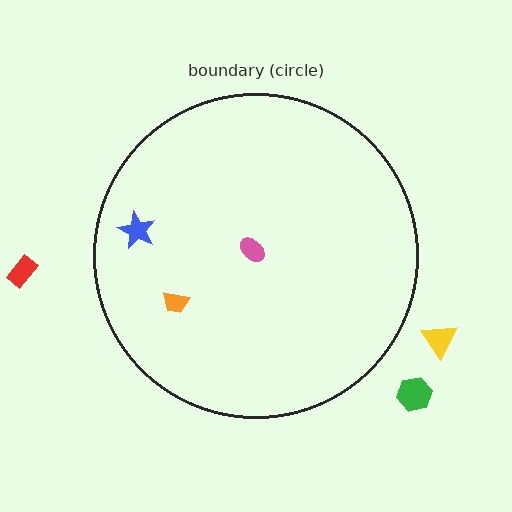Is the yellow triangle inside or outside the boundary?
Outside.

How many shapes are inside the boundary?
3 inside, 3 outside.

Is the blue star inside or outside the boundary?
Inside.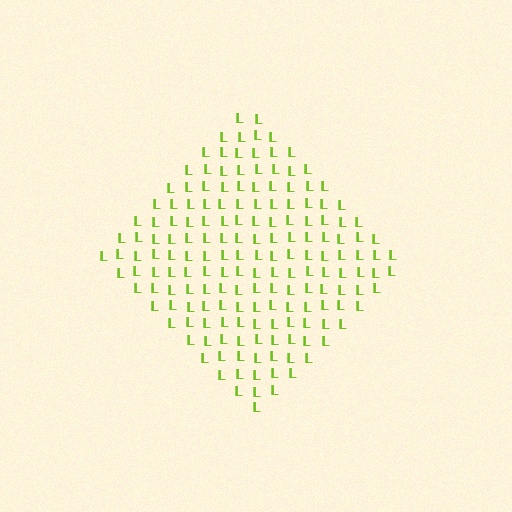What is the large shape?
The large shape is a diamond.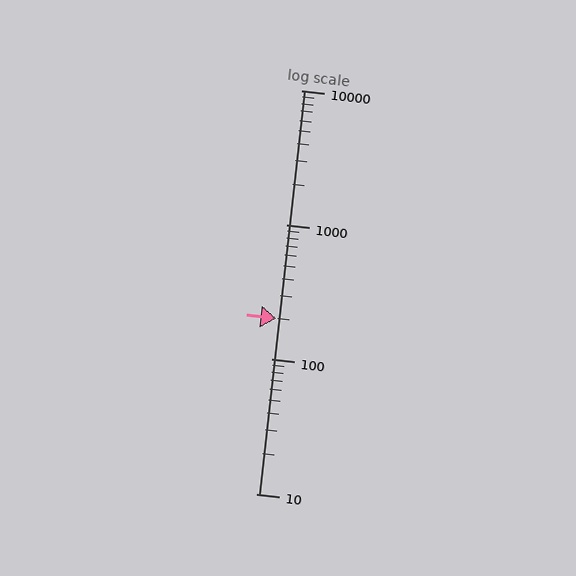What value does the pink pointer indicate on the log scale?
The pointer indicates approximately 200.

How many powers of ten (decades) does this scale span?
The scale spans 3 decades, from 10 to 10000.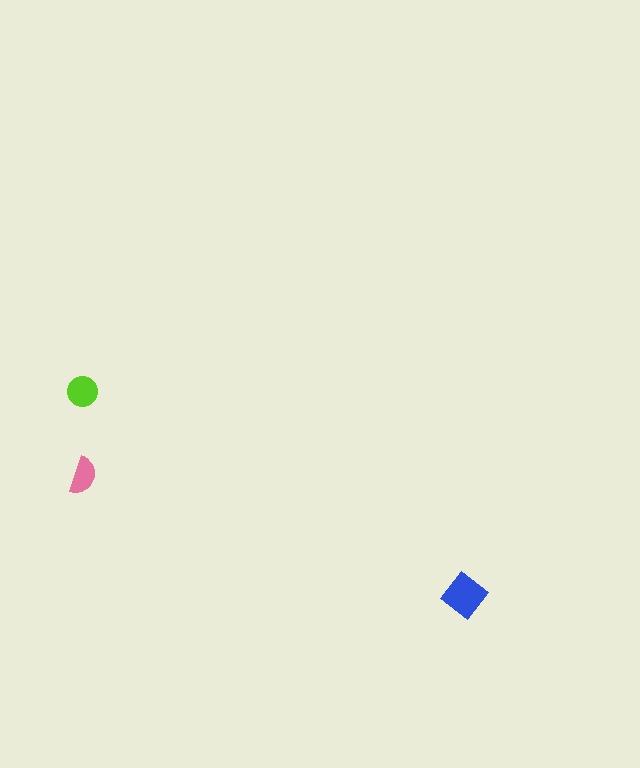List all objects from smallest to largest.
The pink semicircle, the lime circle, the blue diamond.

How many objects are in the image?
There are 3 objects in the image.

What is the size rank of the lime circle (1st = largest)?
2nd.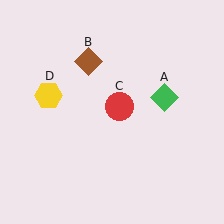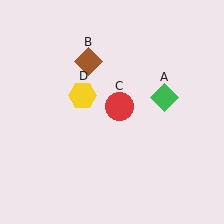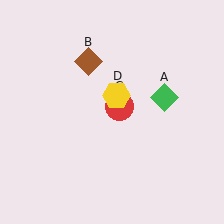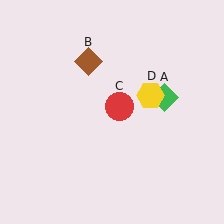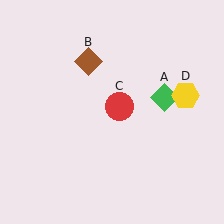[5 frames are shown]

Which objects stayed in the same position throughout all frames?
Green diamond (object A) and brown diamond (object B) and red circle (object C) remained stationary.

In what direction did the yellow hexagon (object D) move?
The yellow hexagon (object D) moved right.